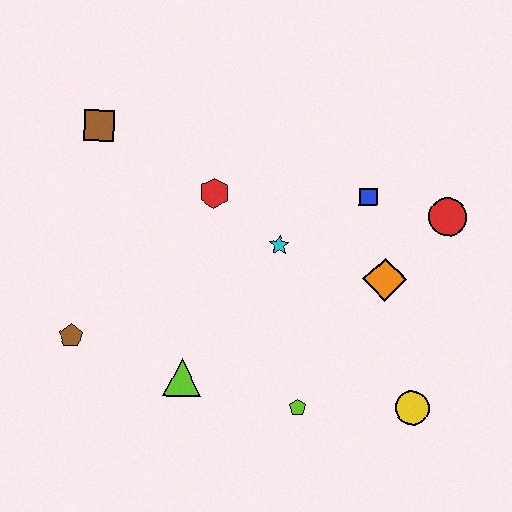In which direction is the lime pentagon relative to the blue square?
The lime pentagon is below the blue square.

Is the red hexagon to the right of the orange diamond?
No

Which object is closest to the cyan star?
The red hexagon is closest to the cyan star.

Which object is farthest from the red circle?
The brown pentagon is farthest from the red circle.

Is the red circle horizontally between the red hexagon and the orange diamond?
No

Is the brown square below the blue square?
No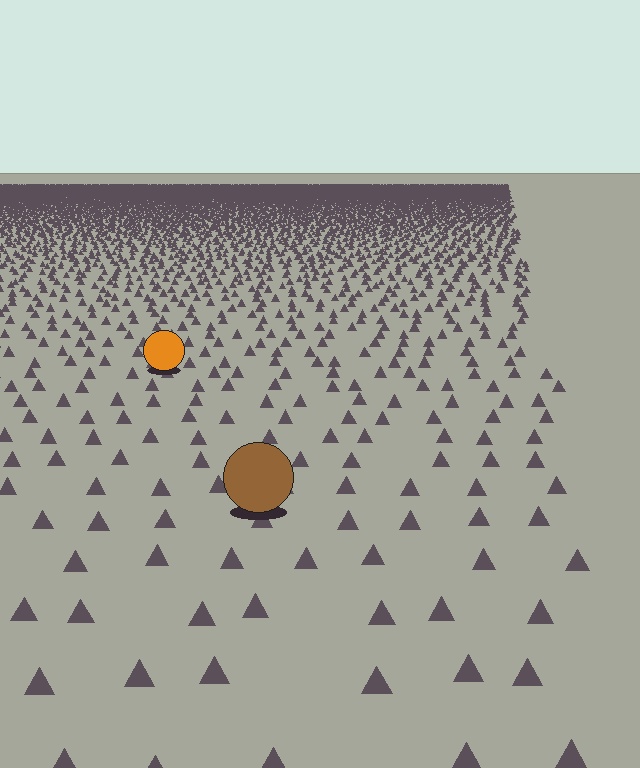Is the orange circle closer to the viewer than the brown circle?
No. The brown circle is closer — you can tell from the texture gradient: the ground texture is coarser near it.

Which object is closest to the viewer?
The brown circle is closest. The texture marks near it are larger and more spread out.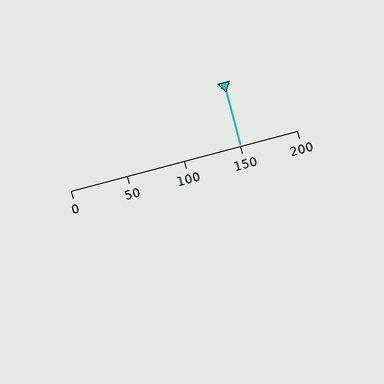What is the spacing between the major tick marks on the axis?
The major ticks are spaced 50 apart.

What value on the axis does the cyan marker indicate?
The marker indicates approximately 150.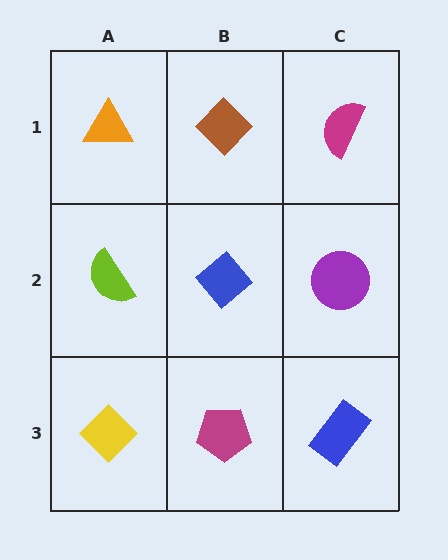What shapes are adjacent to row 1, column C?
A purple circle (row 2, column C), a brown diamond (row 1, column B).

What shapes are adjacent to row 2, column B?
A brown diamond (row 1, column B), a magenta pentagon (row 3, column B), a lime semicircle (row 2, column A), a purple circle (row 2, column C).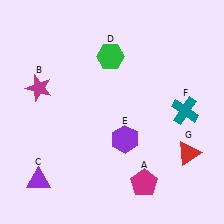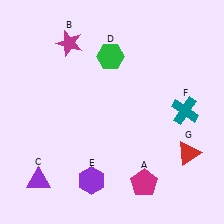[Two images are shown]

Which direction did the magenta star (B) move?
The magenta star (B) moved up.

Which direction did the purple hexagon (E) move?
The purple hexagon (E) moved down.